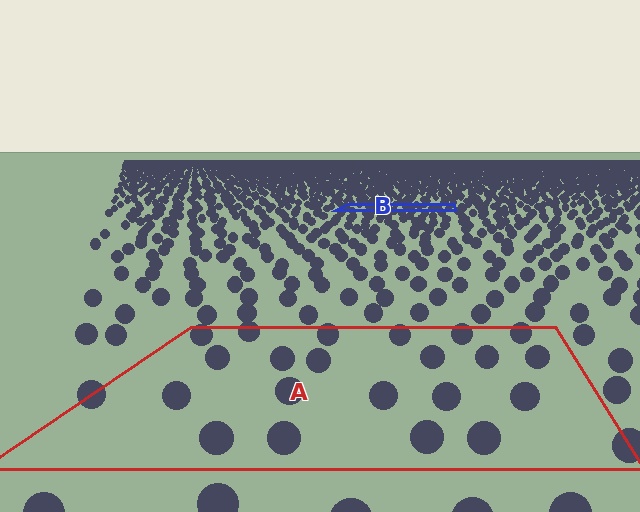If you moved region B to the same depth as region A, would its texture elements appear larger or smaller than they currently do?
They would appear larger. At a closer depth, the same texture elements are projected at a bigger on-screen size.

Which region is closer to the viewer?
Region A is closer. The texture elements there are larger and more spread out.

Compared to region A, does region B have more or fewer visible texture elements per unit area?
Region B has more texture elements per unit area — they are packed more densely because it is farther away.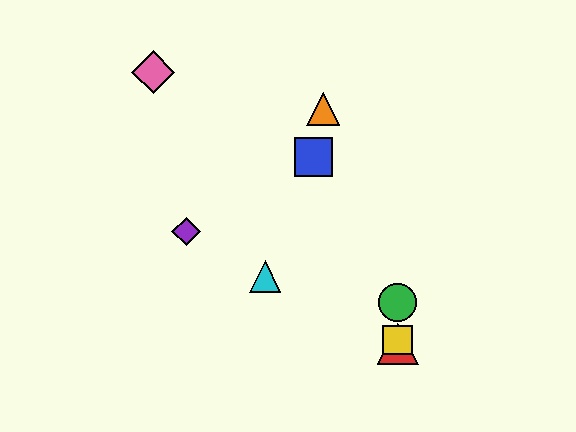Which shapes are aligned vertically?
The red triangle, the green circle, the yellow square are aligned vertically.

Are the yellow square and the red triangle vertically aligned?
Yes, both are at x≈398.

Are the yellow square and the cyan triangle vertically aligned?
No, the yellow square is at x≈398 and the cyan triangle is at x≈265.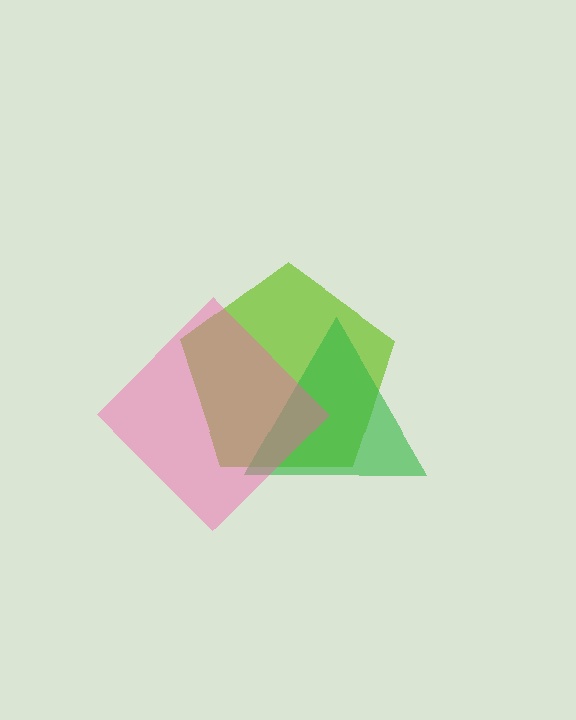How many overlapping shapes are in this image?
There are 3 overlapping shapes in the image.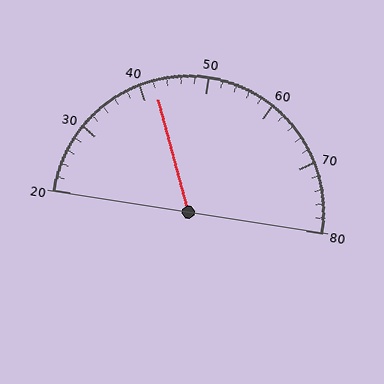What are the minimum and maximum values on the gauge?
The gauge ranges from 20 to 80.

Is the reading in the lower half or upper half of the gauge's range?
The reading is in the lower half of the range (20 to 80).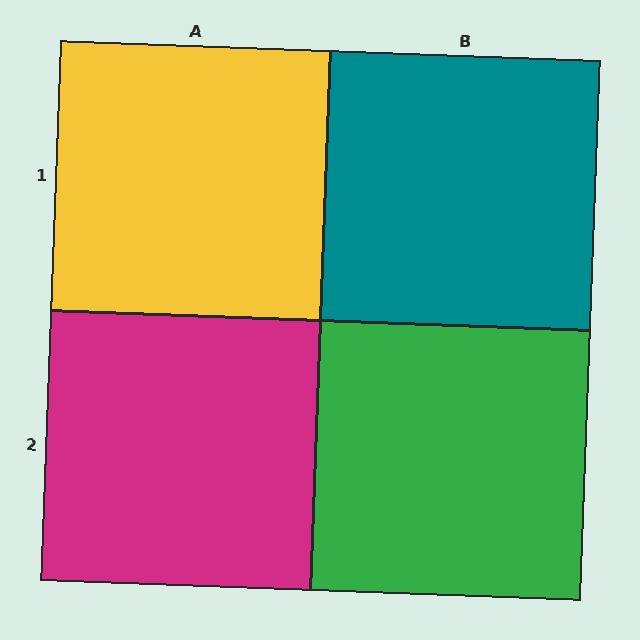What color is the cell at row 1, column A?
Yellow.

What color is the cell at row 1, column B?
Teal.